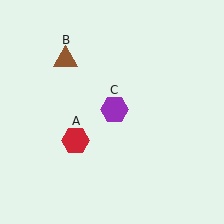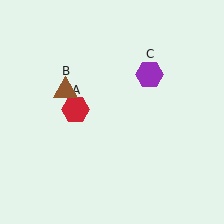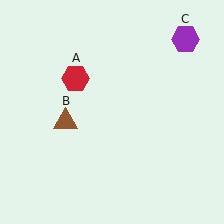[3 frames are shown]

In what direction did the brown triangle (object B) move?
The brown triangle (object B) moved down.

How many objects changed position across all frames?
3 objects changed position: red hexagon (object A), brown triangle (object B), purple hexagon (object C).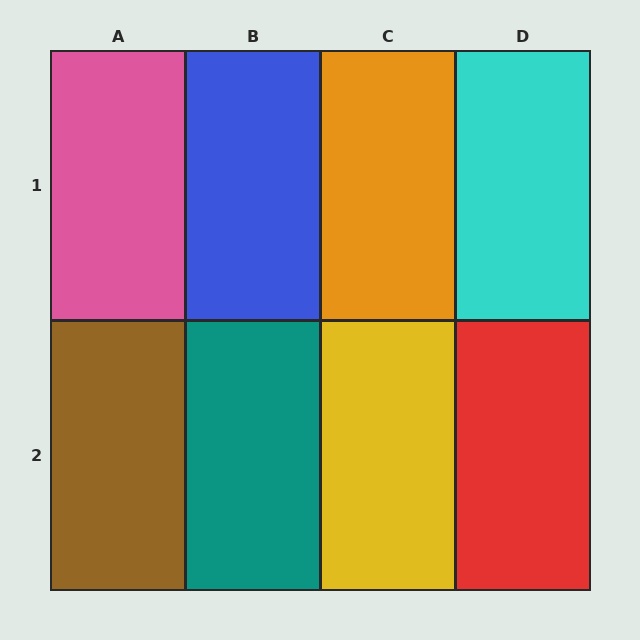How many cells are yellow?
1 cell is yellow.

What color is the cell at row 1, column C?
Orange.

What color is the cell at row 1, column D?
Cyan.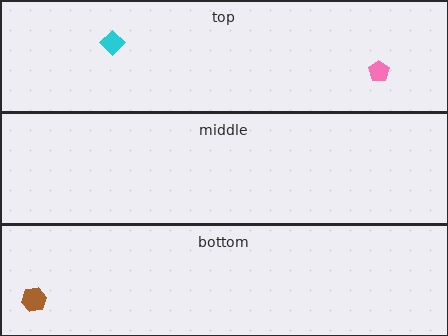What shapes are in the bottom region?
The brown hexagon.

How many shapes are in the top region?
2.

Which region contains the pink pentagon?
The top region.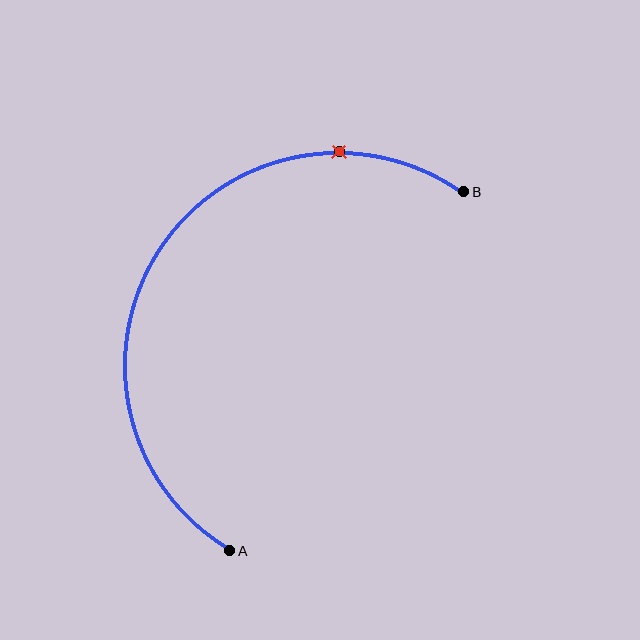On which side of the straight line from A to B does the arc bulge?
The arc bulges to the left of the straight line connecting A and B.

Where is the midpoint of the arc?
The arc midpoint is the point on the curve farthest from the straight line joining A and B. It sits to the left of that line.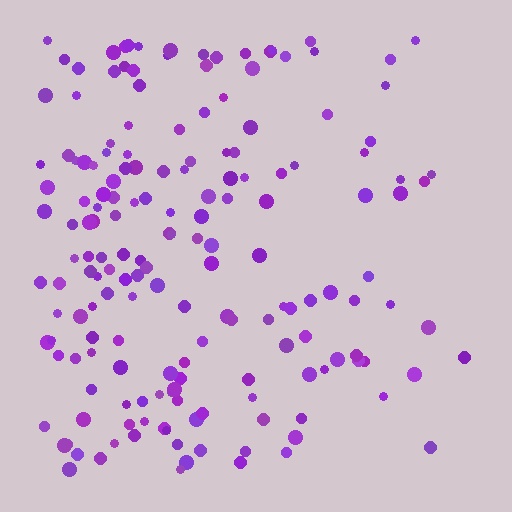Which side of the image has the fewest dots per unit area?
The right.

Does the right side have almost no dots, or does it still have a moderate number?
Still a moderate number, just noticeably fewer than the left.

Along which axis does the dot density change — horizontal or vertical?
Horizontal.